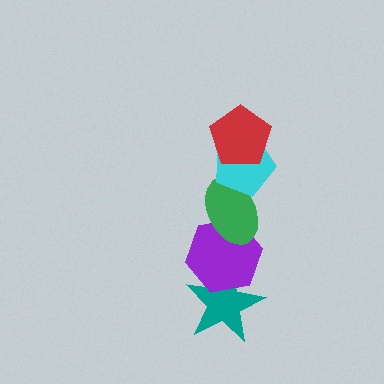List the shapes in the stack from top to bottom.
From top to bottom: the red pentagon, the cyan pentagon, the green ellipse, the purple hexagon, the teal star.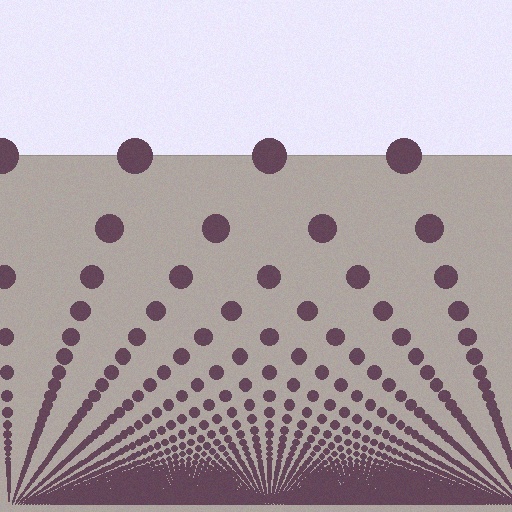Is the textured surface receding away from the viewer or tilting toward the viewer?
The surface appears to tilt toward the viewer. Texture elements get larger and sparser toward the top.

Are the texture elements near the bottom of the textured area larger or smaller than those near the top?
Smaller. The gradient is inverted — elements near the bottom are smaller and denser.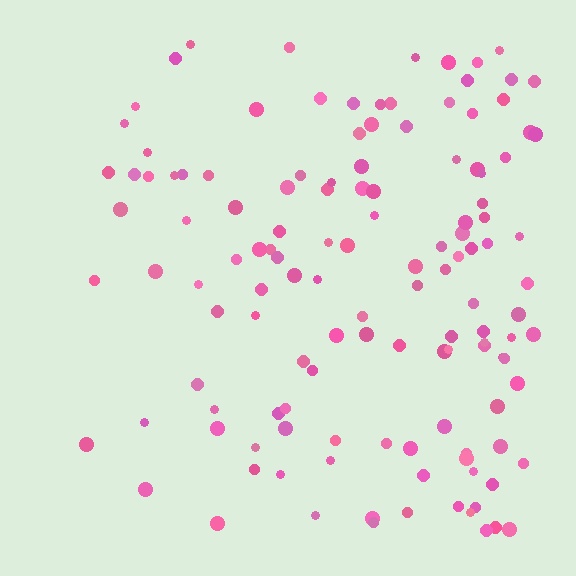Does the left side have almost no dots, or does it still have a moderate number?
Still a moderate number, just noticeably fewer than the right.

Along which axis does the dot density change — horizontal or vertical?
Horizontal.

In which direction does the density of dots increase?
From left to right, with the right side densest.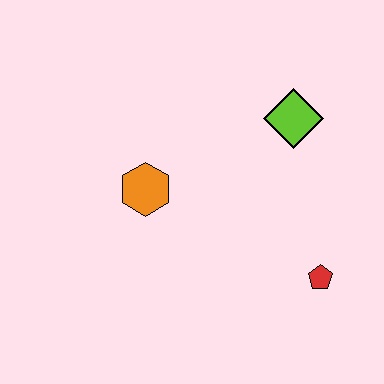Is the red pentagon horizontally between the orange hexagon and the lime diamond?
No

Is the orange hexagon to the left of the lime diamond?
Yes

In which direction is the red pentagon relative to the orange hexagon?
The red pentagon is to the right of the orange hexagon.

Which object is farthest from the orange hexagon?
The red pentagon is farthest from the orange hexagon.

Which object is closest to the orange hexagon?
The lime diamond is closest to the orange hexagon.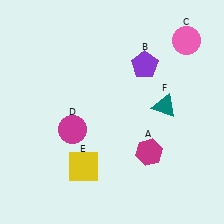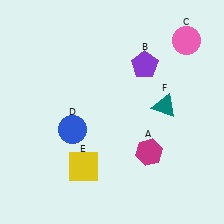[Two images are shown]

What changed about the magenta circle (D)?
In Image 1, D is magenta. In Image 2, it changed to blue.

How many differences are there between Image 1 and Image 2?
There is 1 difference between the two images.